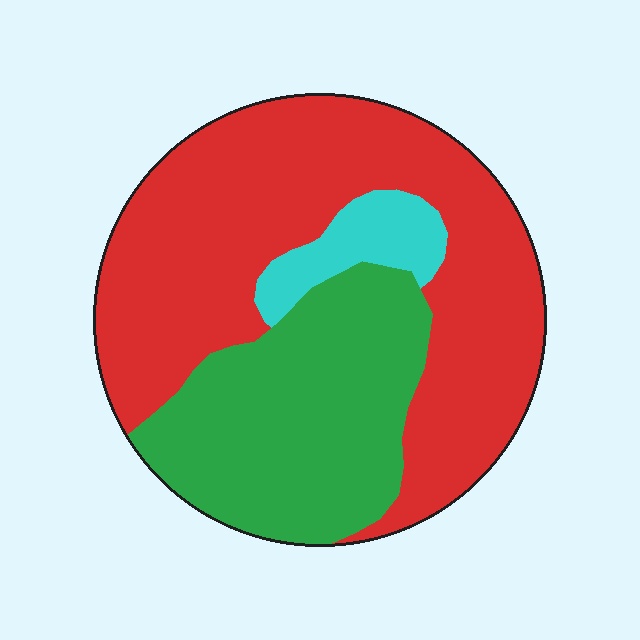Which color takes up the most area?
Red, at roughly 60%.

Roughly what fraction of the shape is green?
Green takes up about one third (1/3) of the shape.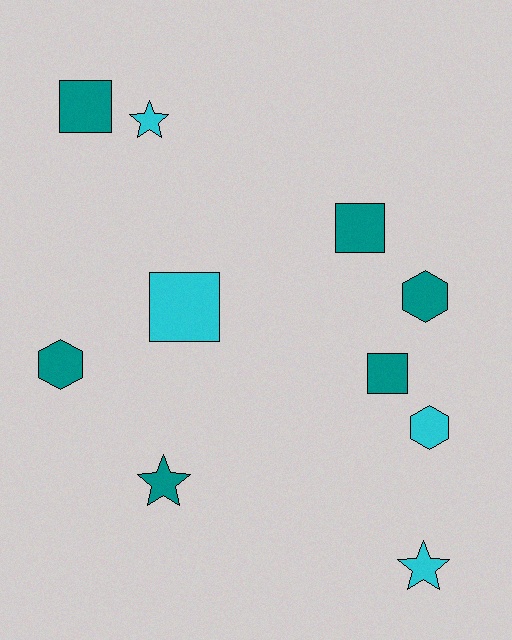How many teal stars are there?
There is 1 teal star.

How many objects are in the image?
There are 10 objects.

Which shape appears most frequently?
Square, with 4 objects.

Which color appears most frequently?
Teal, with 6 objects.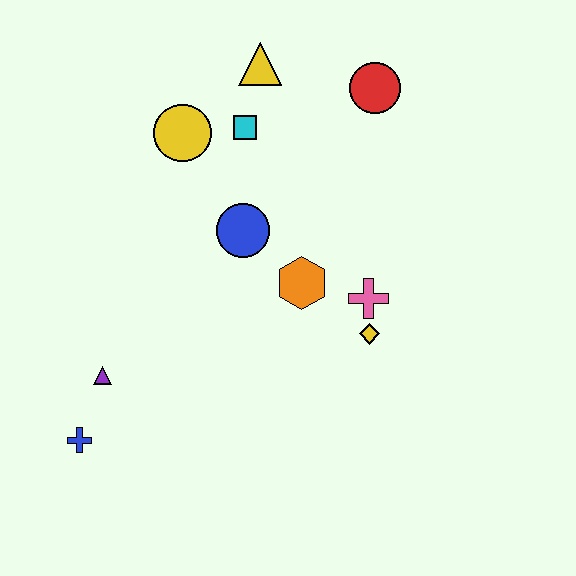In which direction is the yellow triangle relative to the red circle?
The yellow triangle is to the left of the red circle.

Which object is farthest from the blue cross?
The red circle is farthest from the blue cross.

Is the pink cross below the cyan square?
Yes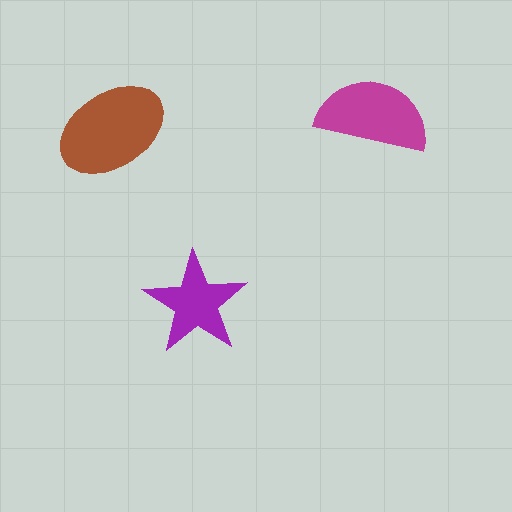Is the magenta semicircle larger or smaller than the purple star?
Larger.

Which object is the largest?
The brown ellipse.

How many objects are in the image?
There are 3 objects in the image.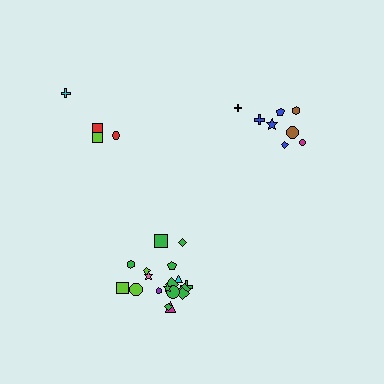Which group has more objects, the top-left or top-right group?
The top-right group.